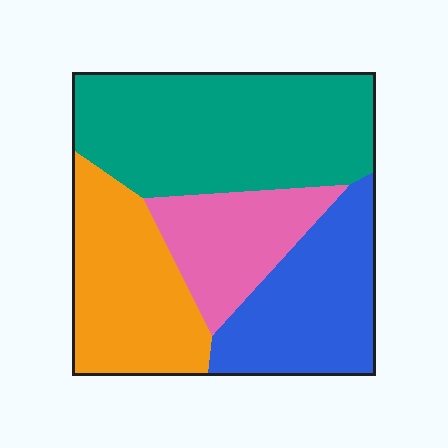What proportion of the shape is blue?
Blue takes up about one quarter (1/4) of the shape.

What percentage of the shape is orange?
Orange covers about 25% of the shape.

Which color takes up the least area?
Pink, at roughly 15%.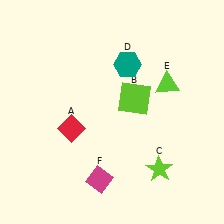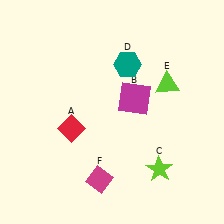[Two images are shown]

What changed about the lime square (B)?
In Image 1, B is lime. In Image 2, it changed to magenta.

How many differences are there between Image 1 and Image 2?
There is 1 difference between the two images.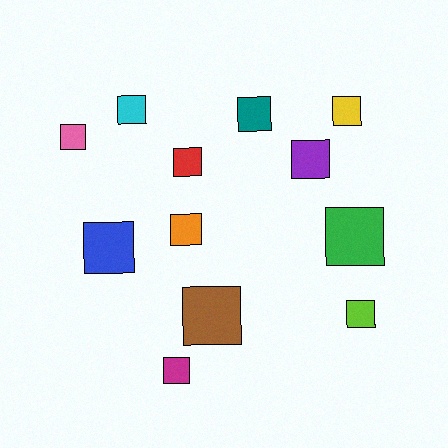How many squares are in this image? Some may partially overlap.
There are 12 squares.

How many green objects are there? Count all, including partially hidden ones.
There is 1 green object.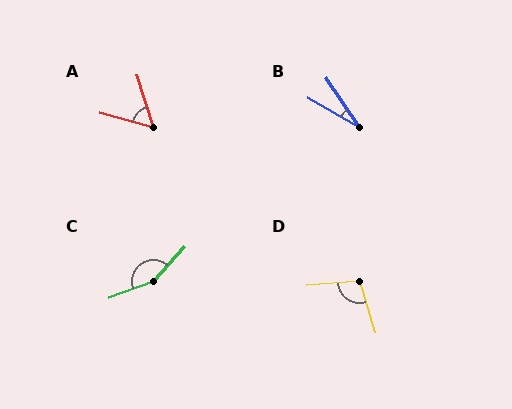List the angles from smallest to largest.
B (25°), A (57°), D (102°), C (151°).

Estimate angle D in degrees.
Approximately 102 degrees.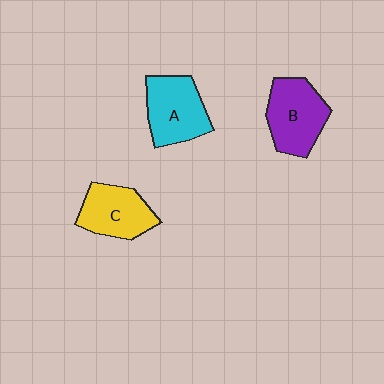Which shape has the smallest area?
Shape C (yellow).